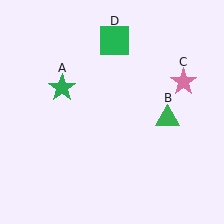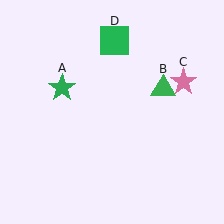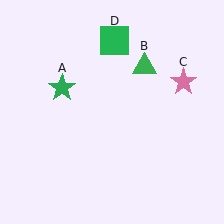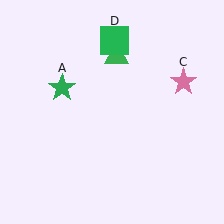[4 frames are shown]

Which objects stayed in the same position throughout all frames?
Green star (object A) and pink star (object C) and green square (object D) remained stationary.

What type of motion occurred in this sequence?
The green triangle (object B) rotated counterclockwise around the center of the scene.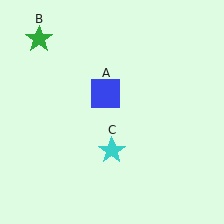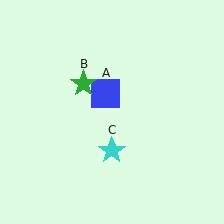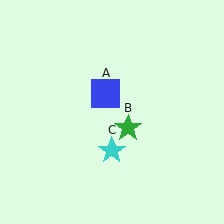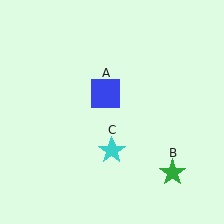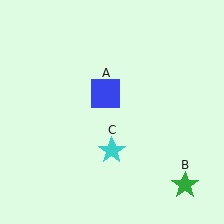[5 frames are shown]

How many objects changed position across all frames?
1 object changed position: green star (object B).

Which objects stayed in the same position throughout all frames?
Blue square (object A) and cyan star (object C) remained stationary.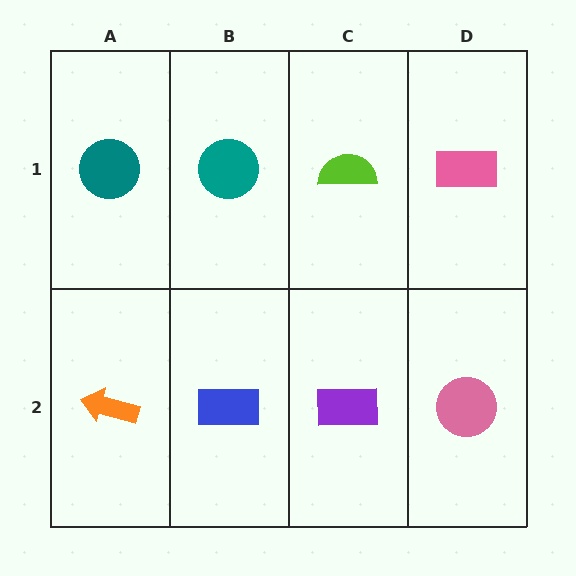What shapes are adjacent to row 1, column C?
A purple rectangle (row 2, column C), a teal circle (row 1, column B), a pink rectangle (row 1, column D).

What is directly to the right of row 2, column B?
A purple rectangle.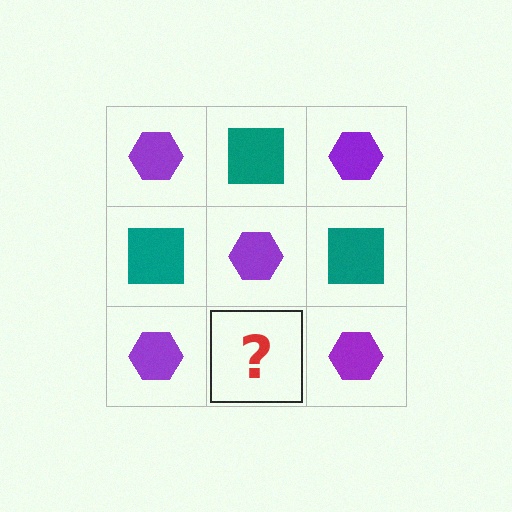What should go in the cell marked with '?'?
The missing cell should contain a teal square.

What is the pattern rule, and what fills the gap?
The rule is that it alternates purple hexagon and teal square in a checkerboard pattern. The gap should be filled with a teal square.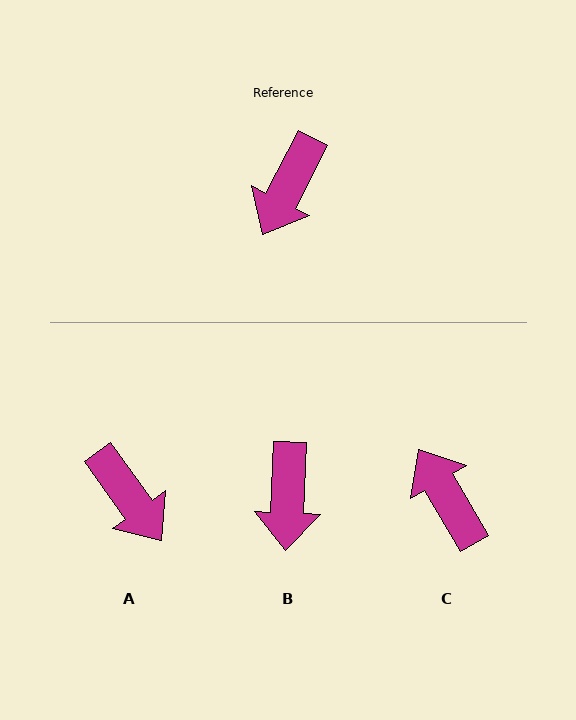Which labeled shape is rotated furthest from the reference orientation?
C, about 122 degrees away.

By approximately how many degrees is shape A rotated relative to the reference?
Approximately 63 degrees counter-clockwise.